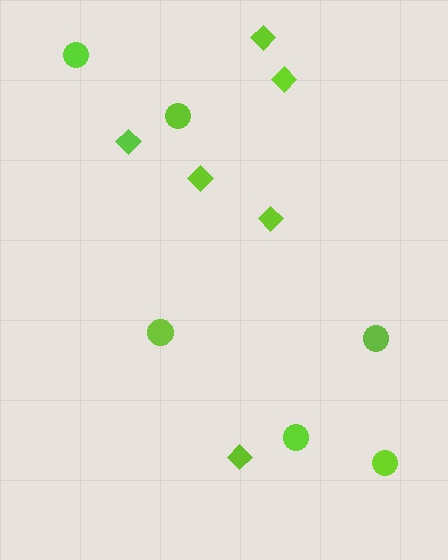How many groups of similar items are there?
There are 2 groups: one group of diamonds (6) and one group of circles (6).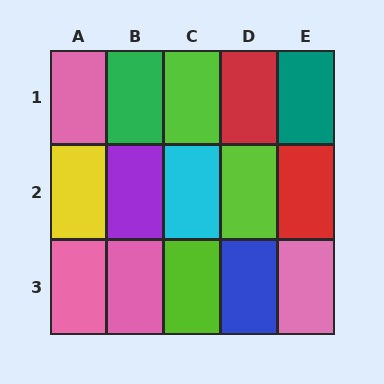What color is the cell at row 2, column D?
Lime.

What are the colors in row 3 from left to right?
Pink, pink, lime, blue, pink.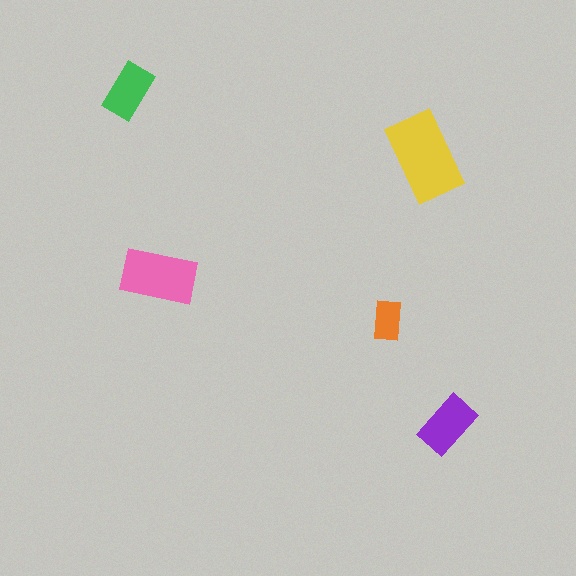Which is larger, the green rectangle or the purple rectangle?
The purple one.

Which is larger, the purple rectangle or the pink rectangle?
The pink one.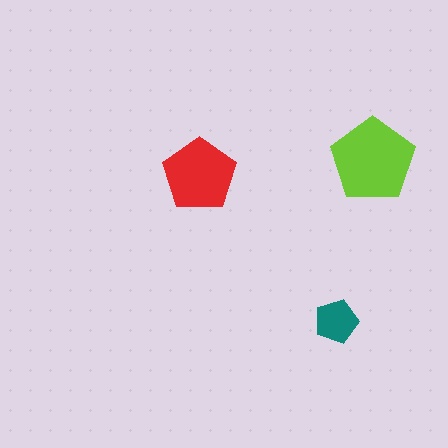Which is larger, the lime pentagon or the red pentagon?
The lime one.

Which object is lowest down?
The teal pentagon is bottommost.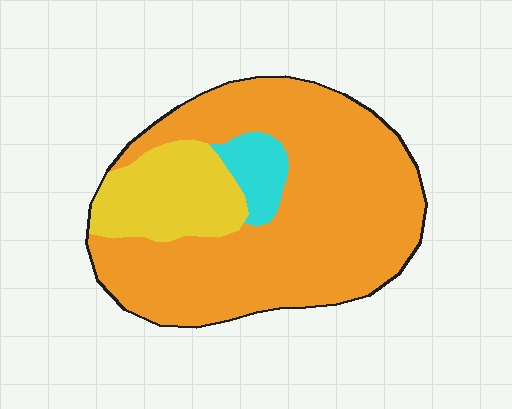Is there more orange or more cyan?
Orange.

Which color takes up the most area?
Orange, at roughly 75%.